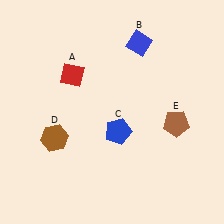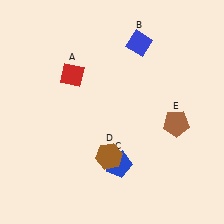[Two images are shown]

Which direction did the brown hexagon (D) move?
The brown hexagon (D) moved right.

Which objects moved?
The objects that moved are: the blue pentagon (C), the brown hexagon (D).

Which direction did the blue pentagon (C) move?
The blue pentagon (C) moved down.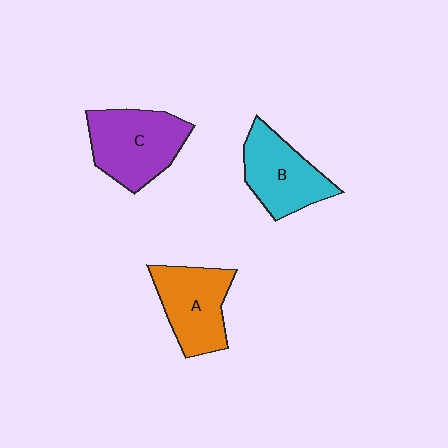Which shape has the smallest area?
Shape B (cyan).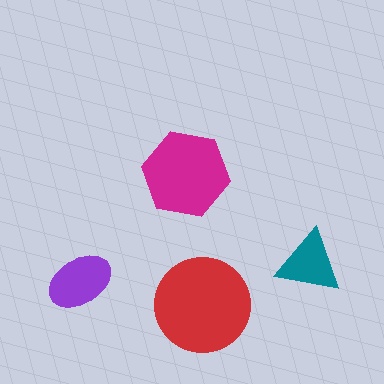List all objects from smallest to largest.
The teal triangle, the purple ellipse, the magenta hexagon, the red circle.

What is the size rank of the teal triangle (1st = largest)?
4th.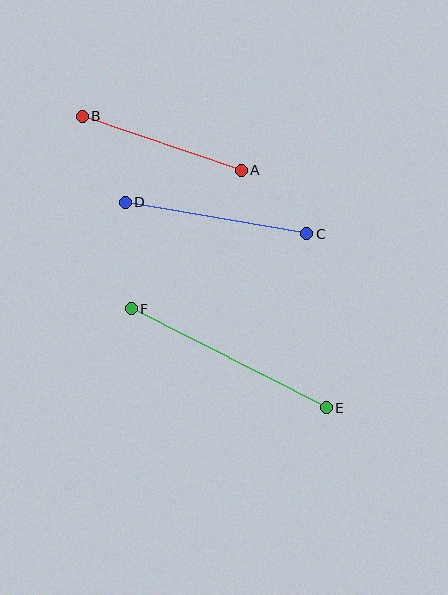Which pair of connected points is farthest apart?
Points E and F are farthest apart.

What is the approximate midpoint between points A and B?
The midpoint is at approximately (162, 143) pixels.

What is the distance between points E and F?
The distance is approximately 219 pixels.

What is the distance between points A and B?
The distance is approximately 168 pixels.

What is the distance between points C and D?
The distance is approximately 184 pixels.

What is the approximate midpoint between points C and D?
The midpoint is at approximately (216, 218) pixels.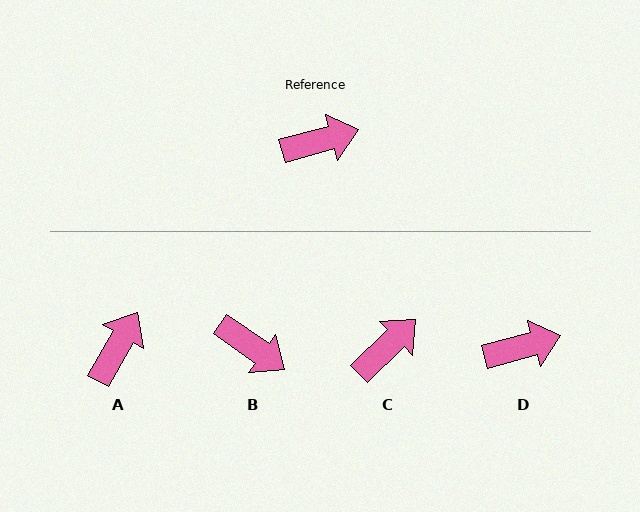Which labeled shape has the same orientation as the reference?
D.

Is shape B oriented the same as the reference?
No, it is off by about 51 degrees.